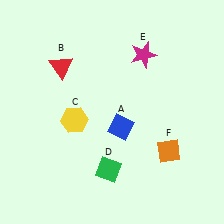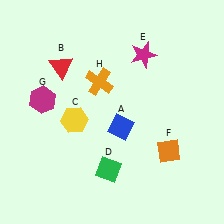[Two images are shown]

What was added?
A magenta hexagon (G), an orange cross (H) were added in Image 2.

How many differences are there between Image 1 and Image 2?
There are 2 differences between the two images.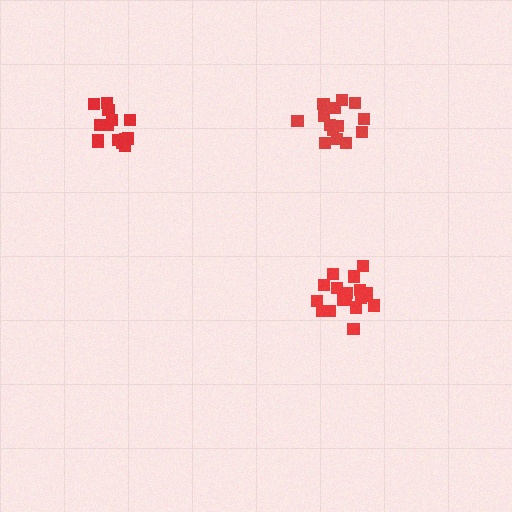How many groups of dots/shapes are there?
There are 3 groups.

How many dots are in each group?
Group 1: 19 dots, Group 2: 15 dots, Group 3: 15 dots (49 total).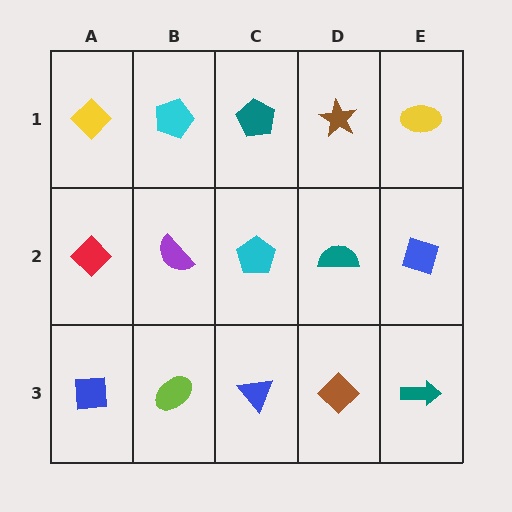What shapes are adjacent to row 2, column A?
A yellow diamond (row 1, column A), a blue square (row 3, column A), a purple semicircle (row 2, column B).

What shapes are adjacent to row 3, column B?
A purple semicircle (row 2, column B), a blue square (row 3, column A), a blue triangle (row 3, column C).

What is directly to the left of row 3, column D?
A blue triangle.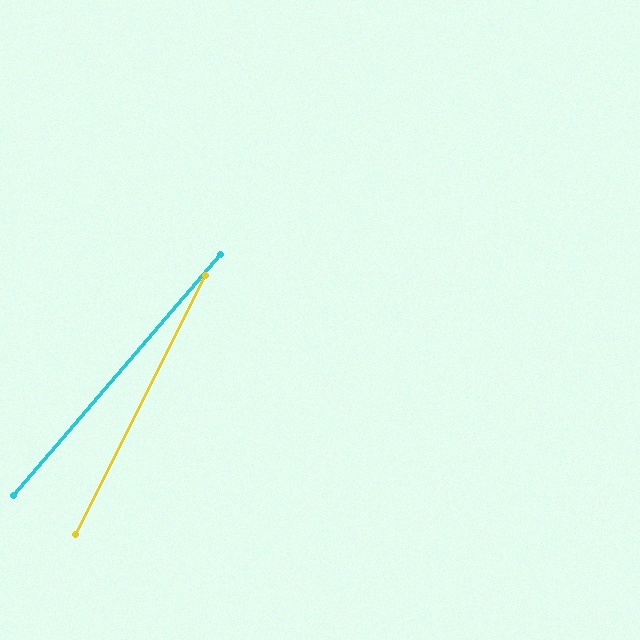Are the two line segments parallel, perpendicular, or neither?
Neither parallel nor perpendicular — they differ by about 14°.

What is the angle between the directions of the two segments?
Approximately 14 degrees.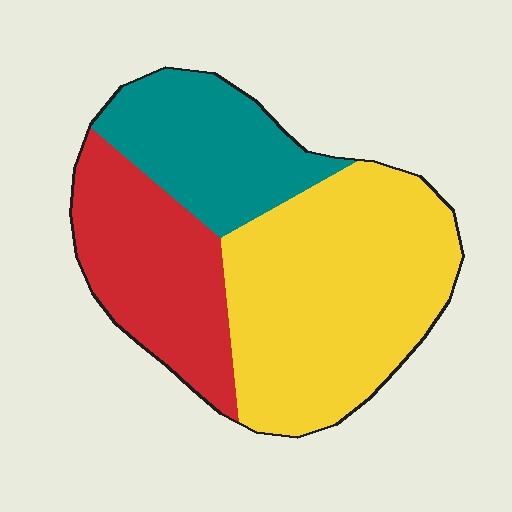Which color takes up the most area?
Yellow, at roughly 50%.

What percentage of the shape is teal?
Teal takes up less than a quarter of the shape.